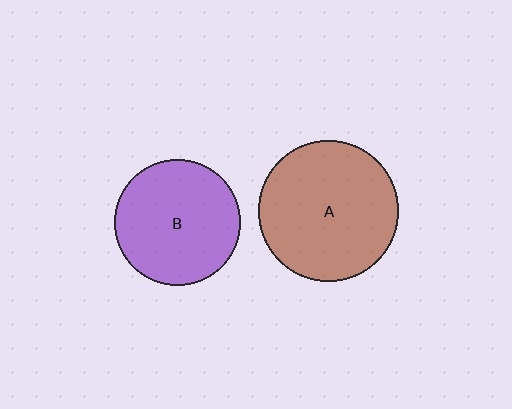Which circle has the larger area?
Circle A (brown).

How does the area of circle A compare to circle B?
Approximately 1.2 times.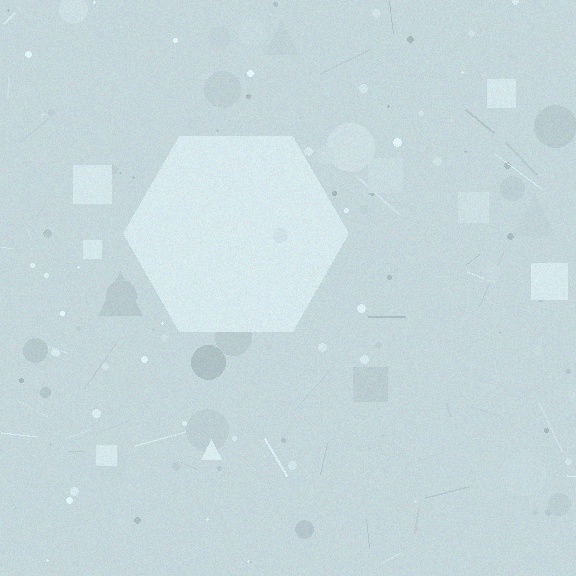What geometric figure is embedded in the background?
A hexagon is embedded in the background.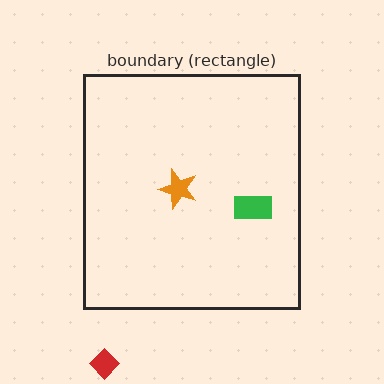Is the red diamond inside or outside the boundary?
Outside.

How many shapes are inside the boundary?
2 inside, 1 outside.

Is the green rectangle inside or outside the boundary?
Inside.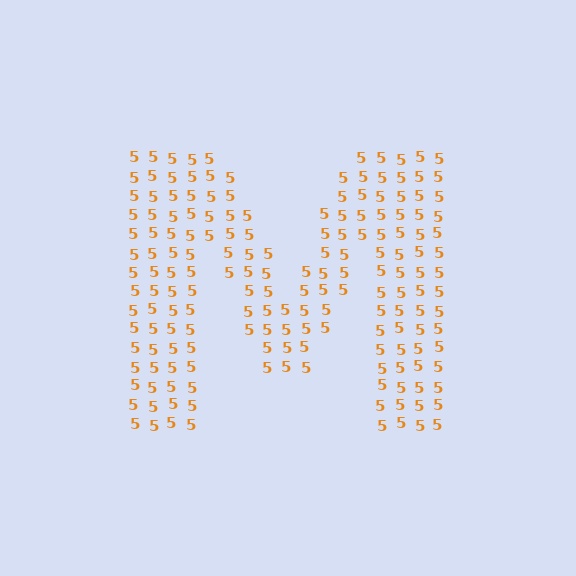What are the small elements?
The small elements are digit 5's.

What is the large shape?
The large shape is the letter M.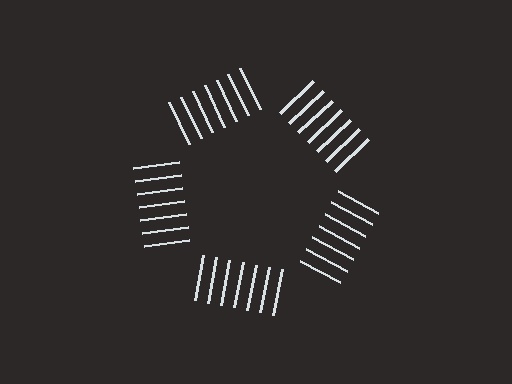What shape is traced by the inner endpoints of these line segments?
An illusory pentagon — the line segments terminate on its edges but no continuous stroke is drawn.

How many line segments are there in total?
35 — 7 along each of the 5 edges.